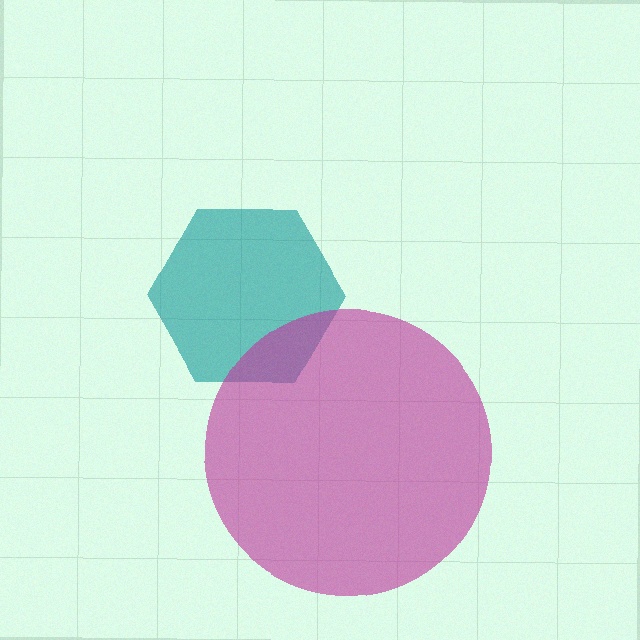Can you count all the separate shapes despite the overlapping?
Yes, there are 2 separate shapes.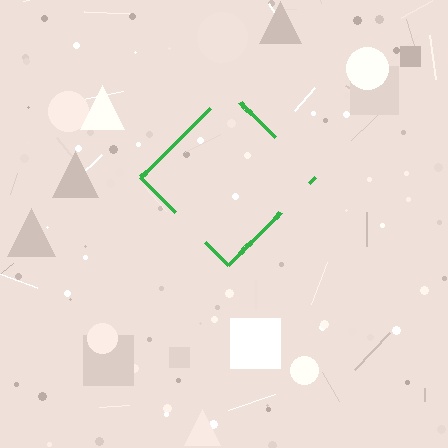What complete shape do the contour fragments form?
The contour fragments form a diamond.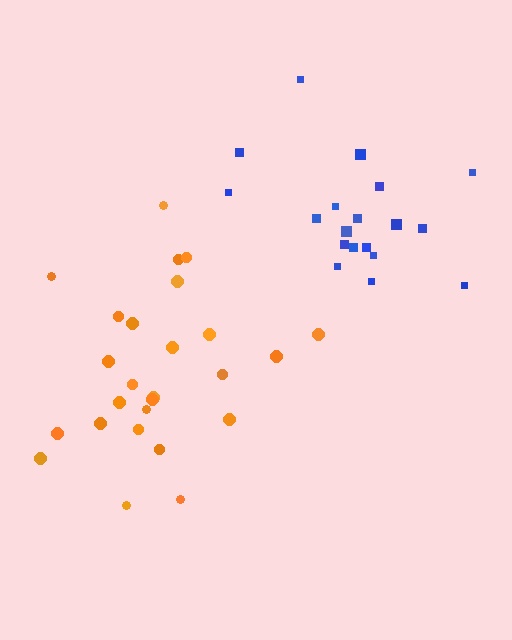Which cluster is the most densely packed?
Orange.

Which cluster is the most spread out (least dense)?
Blue.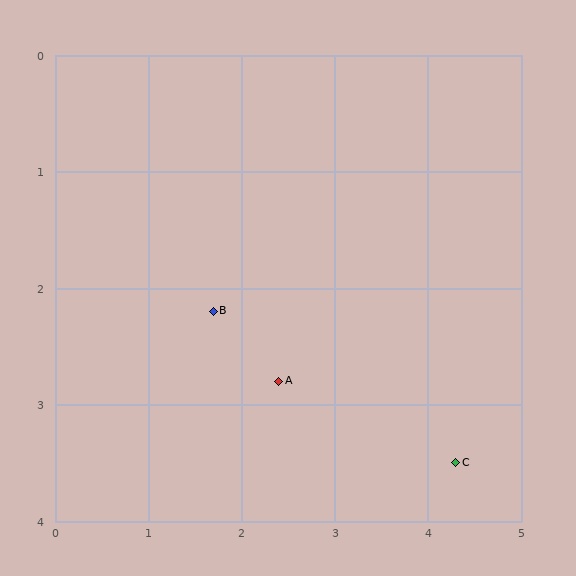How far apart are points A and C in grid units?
Points A and C are about 2.0 grid units apart.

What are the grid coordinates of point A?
Point A is at approximately (2.4, 2.8).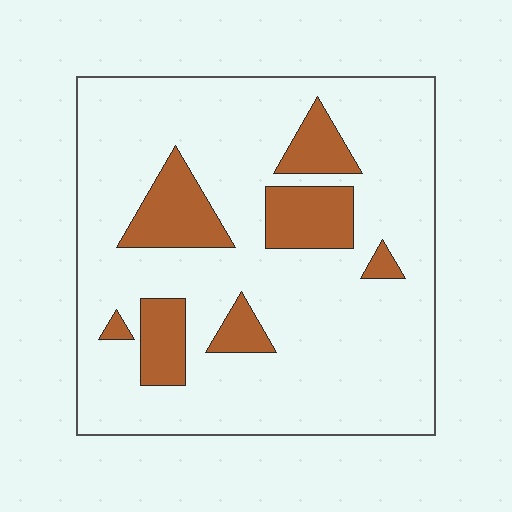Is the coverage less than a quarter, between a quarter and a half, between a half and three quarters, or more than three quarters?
Less than a quarter.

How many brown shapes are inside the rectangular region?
7.